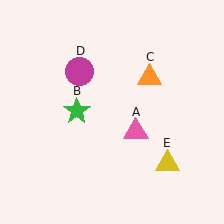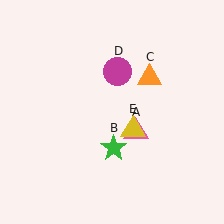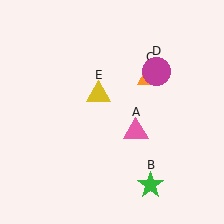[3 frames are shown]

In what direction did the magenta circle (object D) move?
The magenta circle (object D) moved right.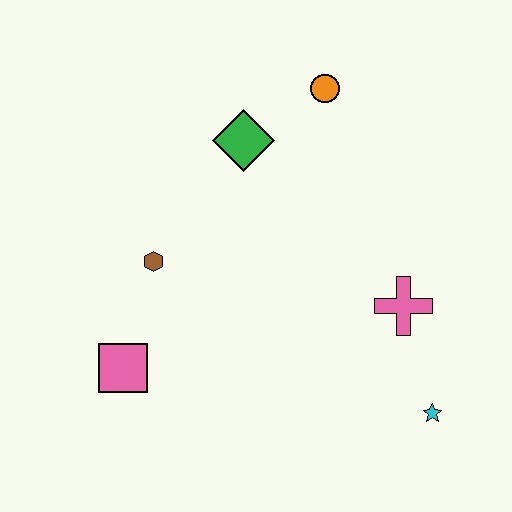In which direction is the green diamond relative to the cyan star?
The green diamond is above the cyan star.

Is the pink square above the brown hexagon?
No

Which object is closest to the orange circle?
The green diamond is closest to the orange circle.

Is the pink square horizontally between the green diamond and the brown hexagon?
No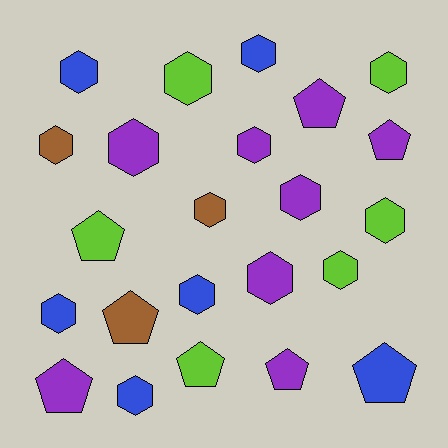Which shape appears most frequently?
Hexagon, with 15 objects.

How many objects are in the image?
There are 23 objects.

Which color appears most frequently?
Purple, with 8 objects.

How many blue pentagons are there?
There is 1 blue pentagon.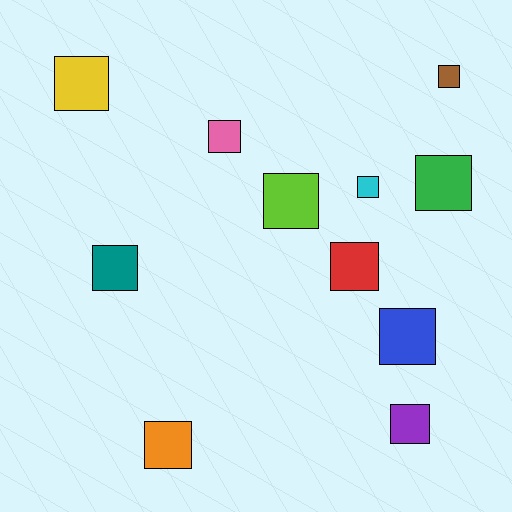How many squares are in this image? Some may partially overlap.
There are 11 squares.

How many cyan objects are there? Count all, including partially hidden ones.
There is 1 cyan object.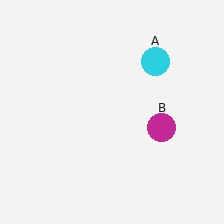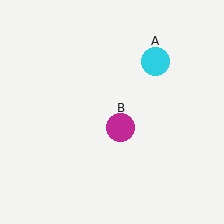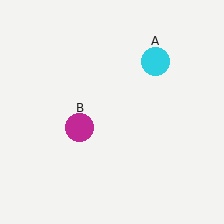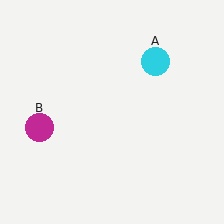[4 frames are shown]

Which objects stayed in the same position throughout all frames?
Cyan circle (object A) remained stationary.